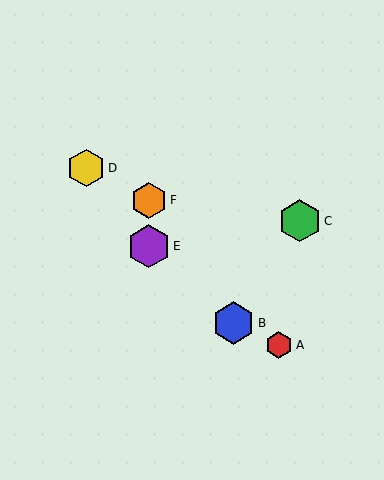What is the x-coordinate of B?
Object B is at x≈234.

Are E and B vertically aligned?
No, E is at x≈149 and B is at x≈234.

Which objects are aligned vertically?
Objects E, F are aligned vertically.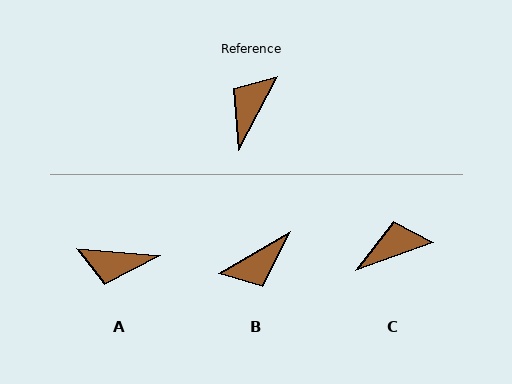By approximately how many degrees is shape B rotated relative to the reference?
Approximately 148 degrees counter-clockwise.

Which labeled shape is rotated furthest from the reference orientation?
B, about 148 degrees away.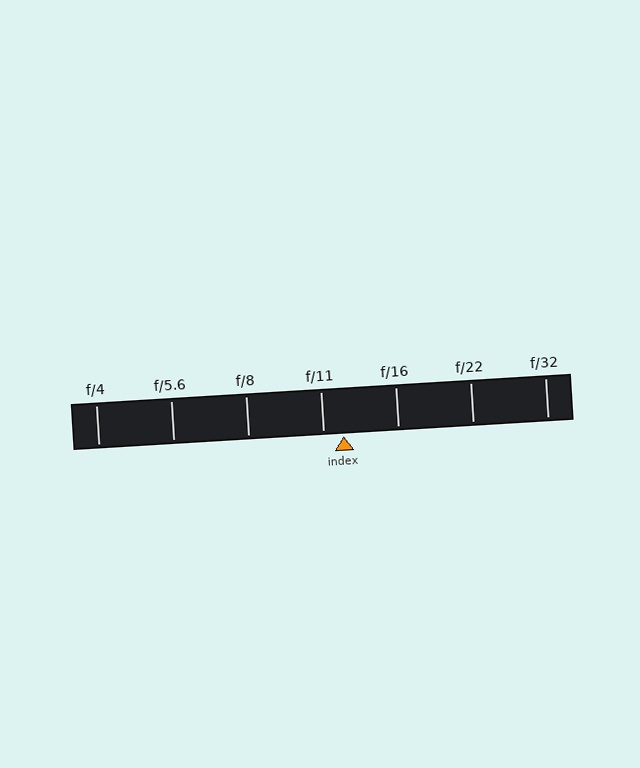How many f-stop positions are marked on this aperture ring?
There are 7 f-stop positions marked.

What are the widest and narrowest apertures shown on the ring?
The widest aperture shown is f/4 and the narrowest is f/32.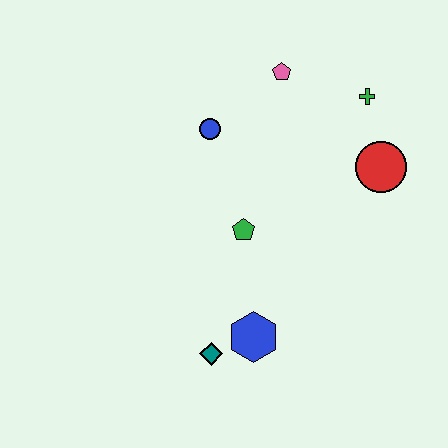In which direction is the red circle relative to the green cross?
The red circle is below the green cross.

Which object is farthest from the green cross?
The teal diamond is farthest from the green cross.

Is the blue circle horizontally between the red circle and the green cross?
No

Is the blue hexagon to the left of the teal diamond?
No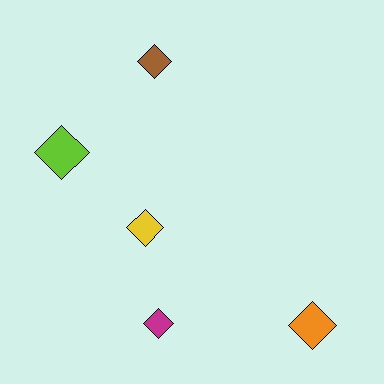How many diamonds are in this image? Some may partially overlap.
There are 5 diamonds.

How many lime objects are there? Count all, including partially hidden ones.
There is 1 lime object.